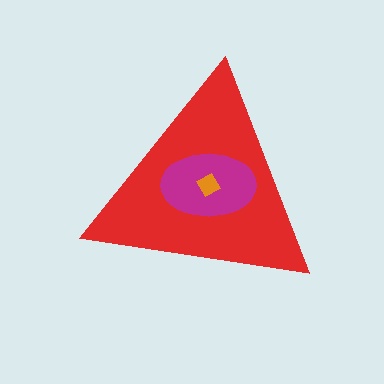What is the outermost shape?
The red triangle.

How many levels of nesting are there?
3.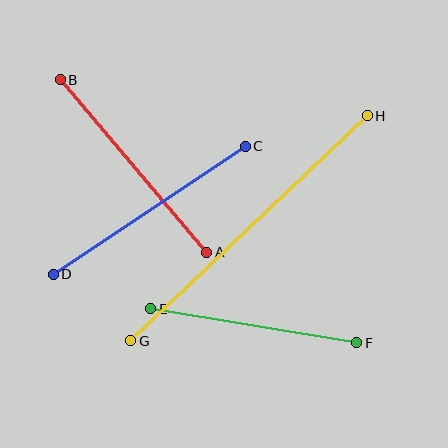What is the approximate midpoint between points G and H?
The midpoint is at approximately (249, 228) pixels.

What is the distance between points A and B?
The distance is approximately 227 pixels.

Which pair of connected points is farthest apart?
Points G and H are farthest apart.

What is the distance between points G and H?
The distance is approximately 327 pixels.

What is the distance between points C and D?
The distance is approximately 231 pixels.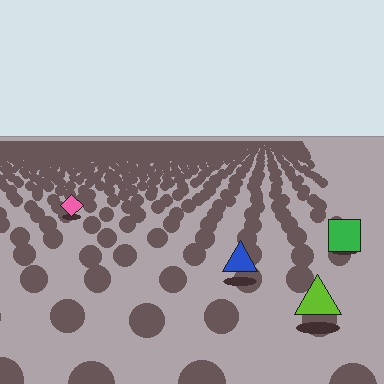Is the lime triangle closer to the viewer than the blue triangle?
Yes. The lime triangle is closer — you can tell from the texture gradient: the ground texture is coarser near it.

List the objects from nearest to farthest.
From nearest to farthest: the lime triangle, the blue triangle, the green square, the pink diamond.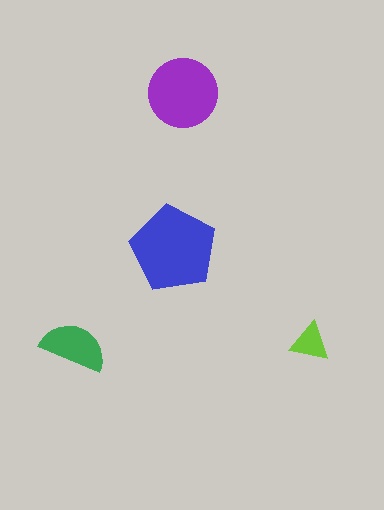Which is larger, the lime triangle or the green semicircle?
The green semicircle.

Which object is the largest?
The blue pentagon.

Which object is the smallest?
The lime triangle.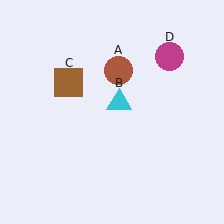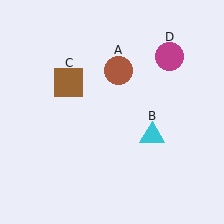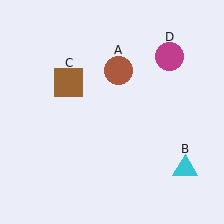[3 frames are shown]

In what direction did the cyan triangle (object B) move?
The cyan triangle (object B) moved down and to the right.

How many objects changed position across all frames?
1 object changed position: cyan triangle (object B).